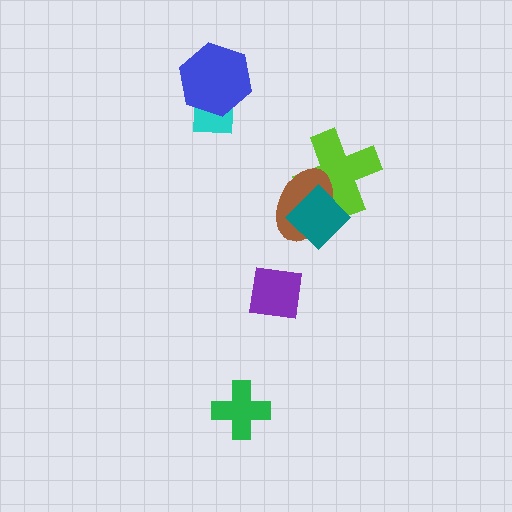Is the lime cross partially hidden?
Yes, it is partially covered by another shape.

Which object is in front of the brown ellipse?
The teal diamond is in front of the brown ellipse.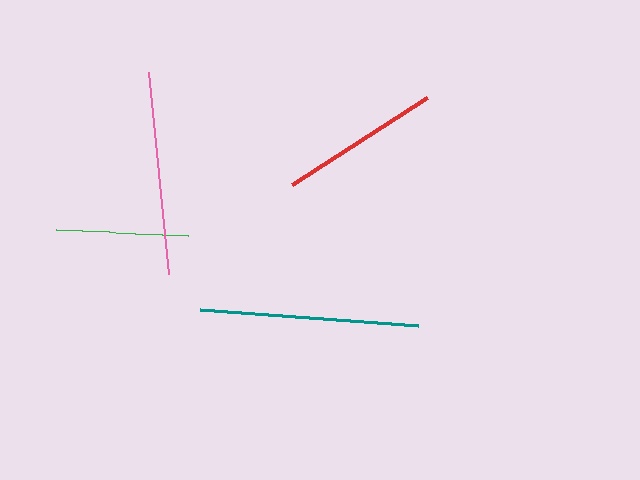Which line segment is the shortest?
The green line is the shortest at approximately 133 pixels.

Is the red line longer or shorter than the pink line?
The pink line is longer than the red line.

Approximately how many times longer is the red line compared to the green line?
The red line is approximately 1.2 times the length of the green line.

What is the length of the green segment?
The green segment is approximately 133 pixels long.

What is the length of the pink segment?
The pink segment is approximately 204 pixels long.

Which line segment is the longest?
The teal line is the longest at approximately 219 pixels.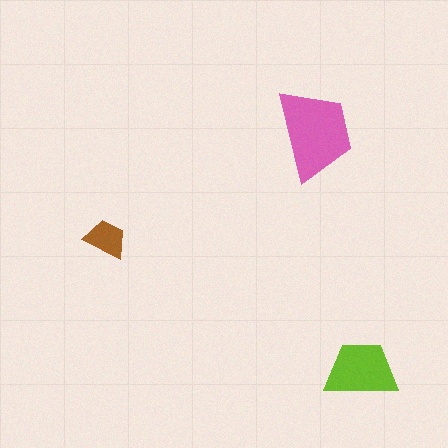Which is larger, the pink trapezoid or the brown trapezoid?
The pink one.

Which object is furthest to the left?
The brown trapezoid is leftmost.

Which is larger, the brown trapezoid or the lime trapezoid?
The lime one.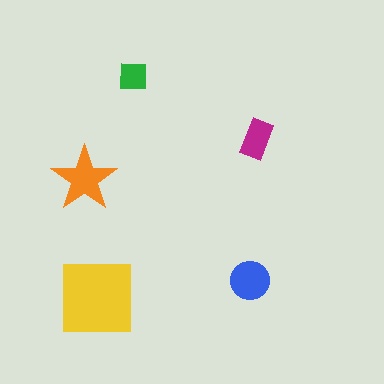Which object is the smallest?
The green square.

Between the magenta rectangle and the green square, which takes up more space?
The magenta rectangle.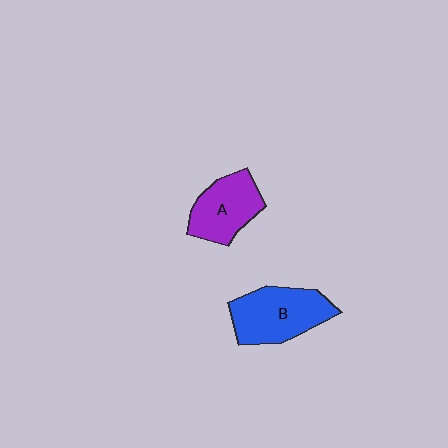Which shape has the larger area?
Shape B (blue).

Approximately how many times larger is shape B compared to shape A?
Approximately 1.3 times.